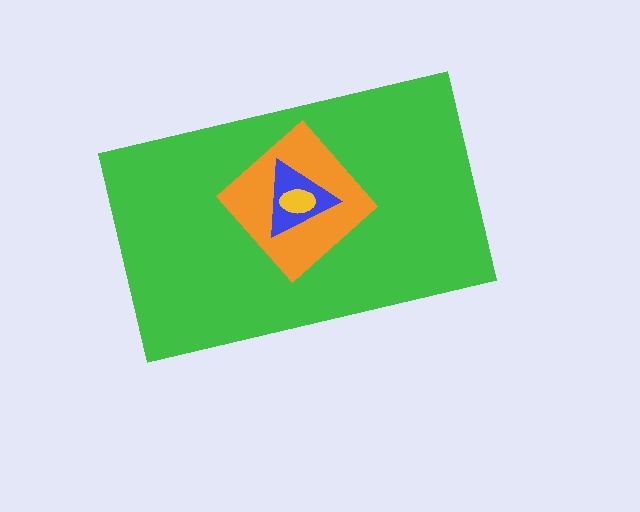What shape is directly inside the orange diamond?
The blue triangle.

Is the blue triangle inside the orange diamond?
Yes.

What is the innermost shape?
The yellow ellipse.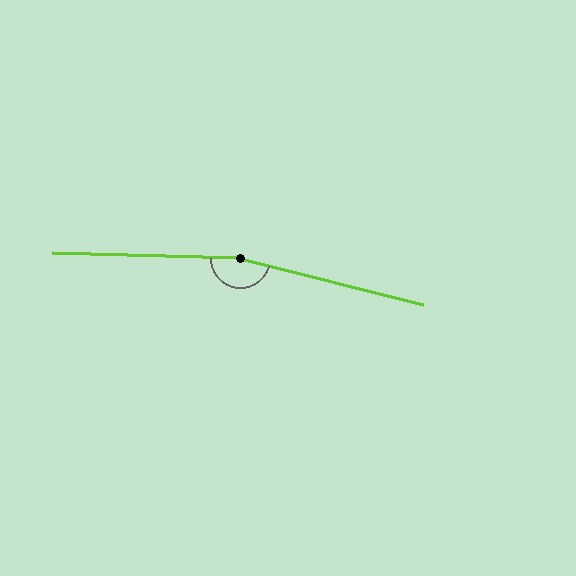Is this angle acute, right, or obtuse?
It is obtuse.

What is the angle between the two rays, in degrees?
Approximately 167 degrees.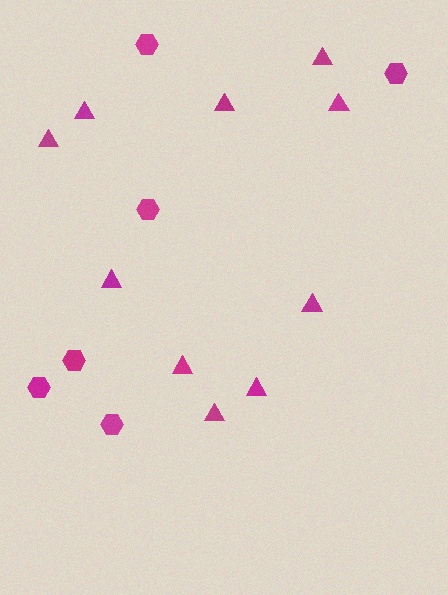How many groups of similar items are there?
There are 2 groups: one group of hexagons (6) and one group of triangles (10).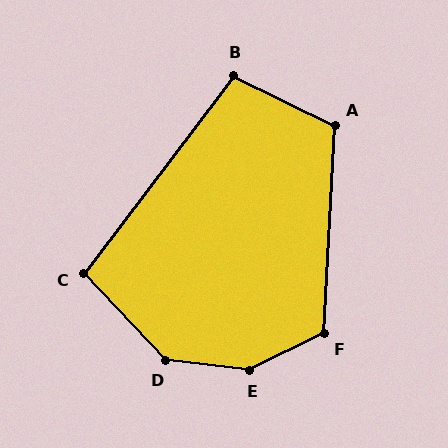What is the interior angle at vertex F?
Approximately 119 degrees (obtuse).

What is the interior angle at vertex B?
Approximately 101 degrees (obtuse).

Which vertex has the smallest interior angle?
C, at approximately 100 degrees.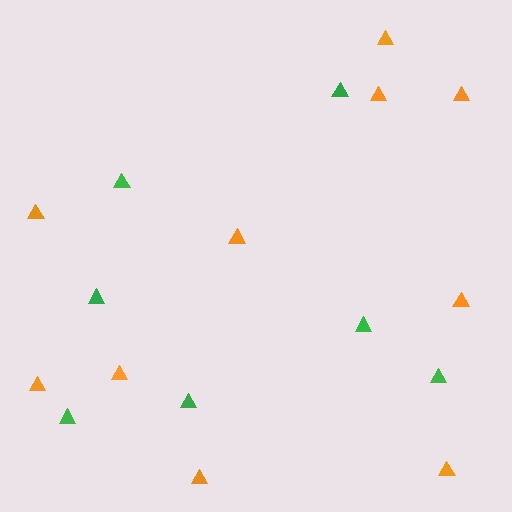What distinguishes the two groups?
There are 2 groups: one group of green triangles (7) and one group of orange triangles (10).